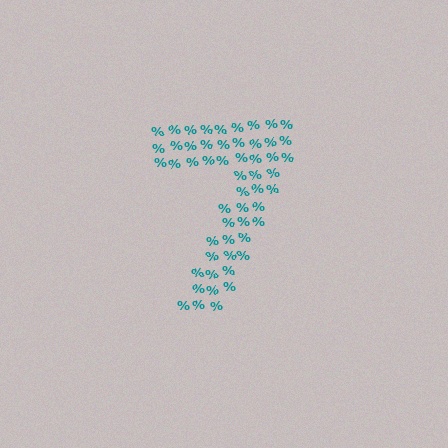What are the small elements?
The small elements are percent signs.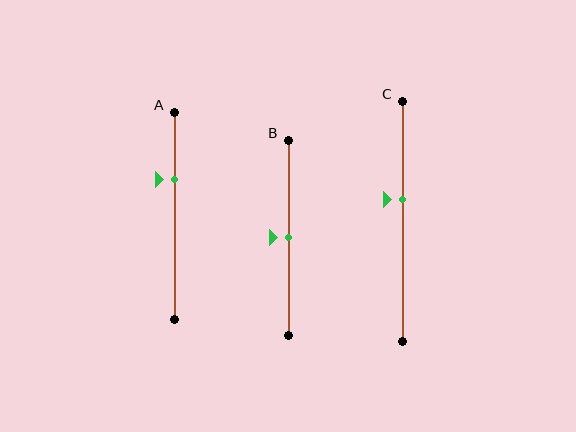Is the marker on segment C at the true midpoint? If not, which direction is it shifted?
No, the marker on segment C is shifted upward by about 9% of the segment length.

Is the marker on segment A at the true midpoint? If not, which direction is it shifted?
No, the marker on segment A is shifted upward by about 18% of the segment length.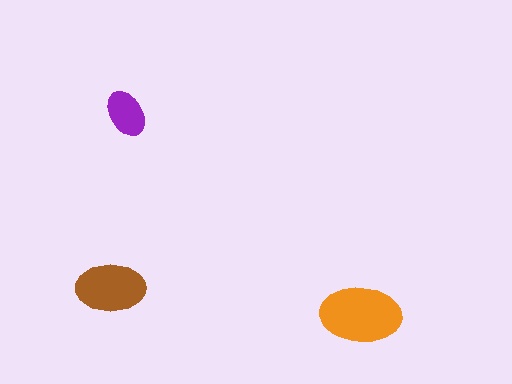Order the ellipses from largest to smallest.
the orange one, the brown one, the purple one.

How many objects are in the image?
There are 3 objects in the image.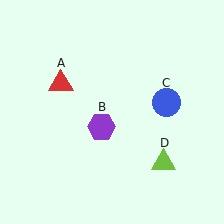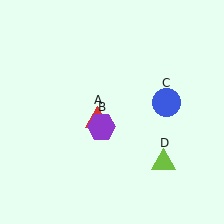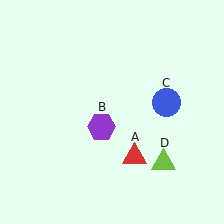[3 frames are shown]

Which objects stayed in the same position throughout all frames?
Purple hexagon (object B) and blue circle (object C) and lime triangle (object D) remained stationary.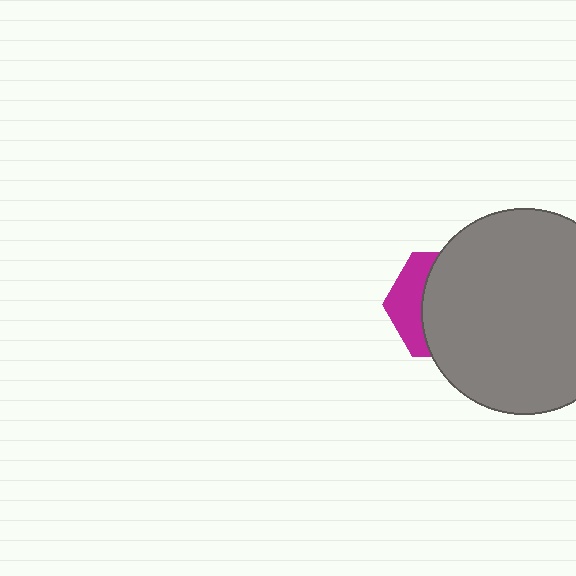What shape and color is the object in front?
The object in front is a gray circle.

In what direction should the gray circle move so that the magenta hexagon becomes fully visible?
The gray circle should move right. That is the shortest direction to clear the overlap and leave the magenta hexagon fully visible.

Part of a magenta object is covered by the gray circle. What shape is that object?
It is a hexagon.